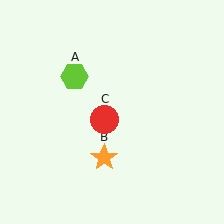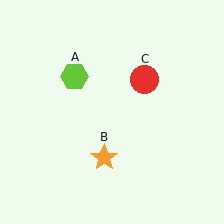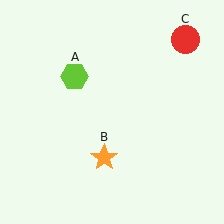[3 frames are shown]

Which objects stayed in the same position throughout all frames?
Lime hexagon (object A) and orange star (object B) remained stationary.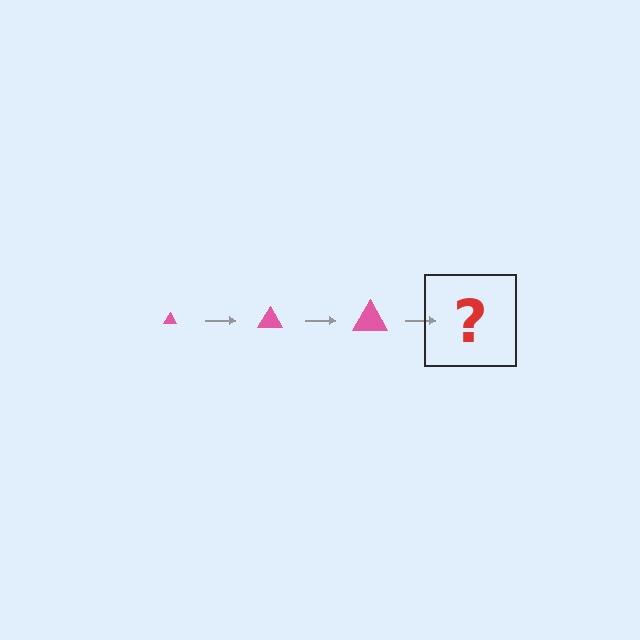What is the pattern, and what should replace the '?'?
The pattern is that the triangle gets progressively larger each step. The '?' should be a pink triangle, larger than the previous one.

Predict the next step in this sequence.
The next step is a pink triangle, larger than the previous one.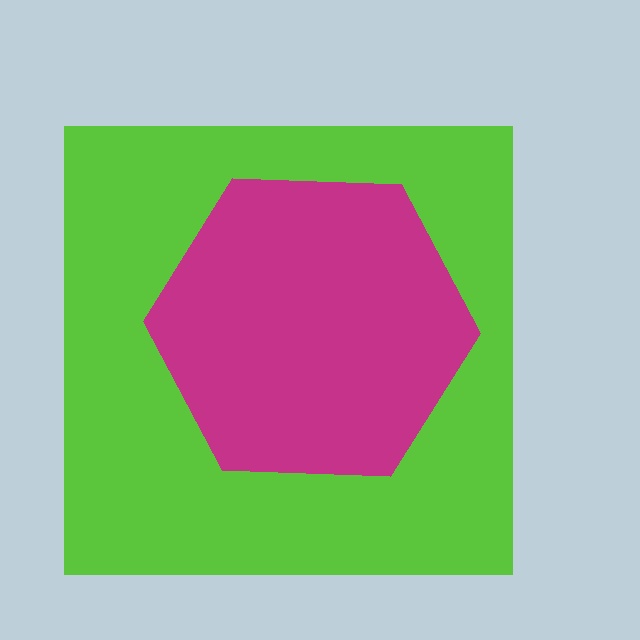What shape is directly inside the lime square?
The magenta hexagon.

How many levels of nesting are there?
2.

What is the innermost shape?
The magenta hexagon.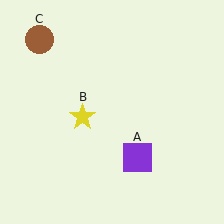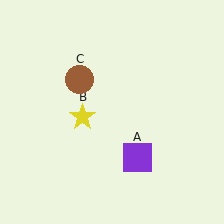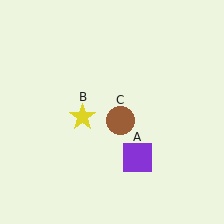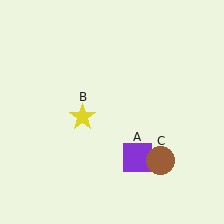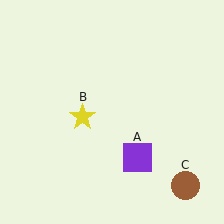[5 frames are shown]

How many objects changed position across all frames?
1 object changed position: brown circle (object C).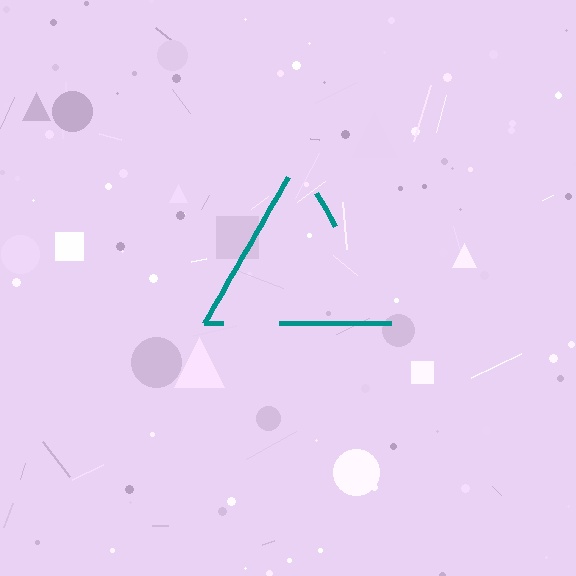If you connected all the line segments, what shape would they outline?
They would outline a triangle.